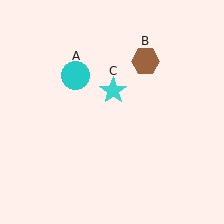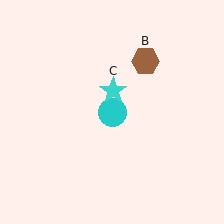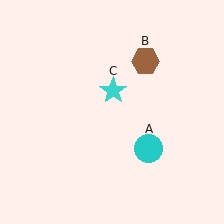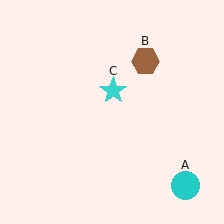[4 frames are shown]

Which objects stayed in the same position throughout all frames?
Brown hexagon (object B) and cyan star (object C) remained stationary.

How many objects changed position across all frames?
1 object changed position: cyan circle (object A).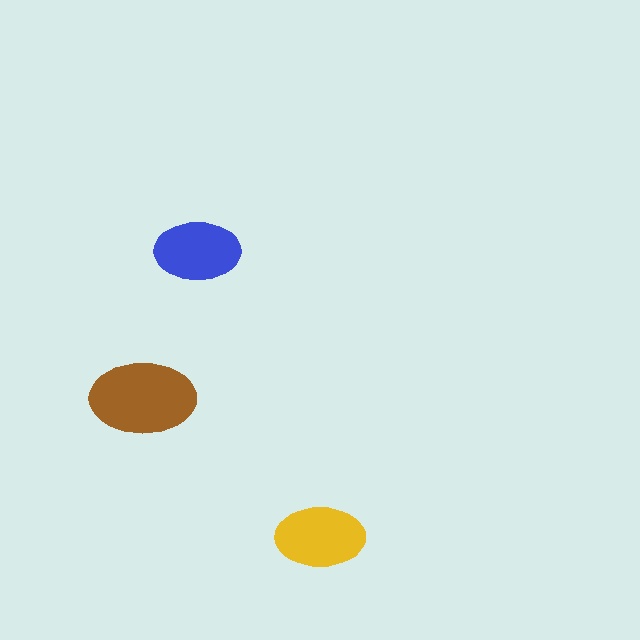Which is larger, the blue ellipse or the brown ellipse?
The brown one.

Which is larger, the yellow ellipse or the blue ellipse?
The yellow one.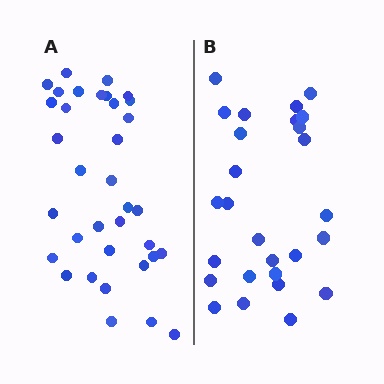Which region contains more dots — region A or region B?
Region A (the left region) has more dots.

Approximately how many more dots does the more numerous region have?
Region A has roughly 8 or so more dots than region B.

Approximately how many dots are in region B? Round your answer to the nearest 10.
About 30 dots. (The exact count is 27, which rounds to 30.)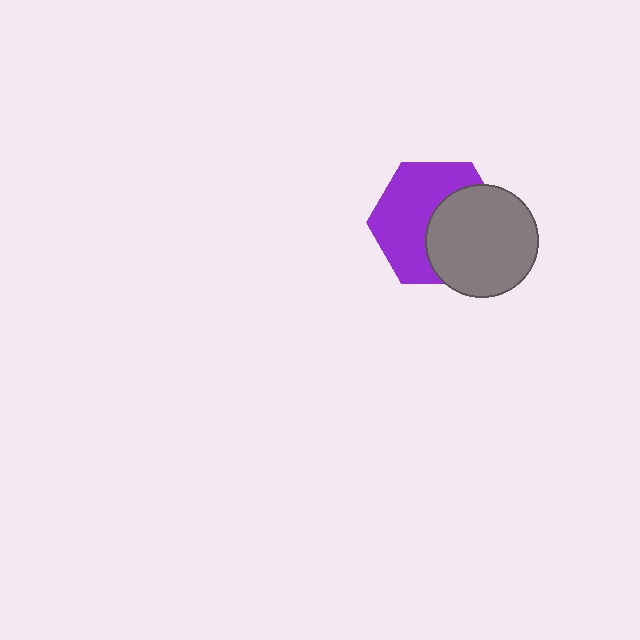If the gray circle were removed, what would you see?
You would see the complete purple hexagon.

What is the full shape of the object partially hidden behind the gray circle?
The partially hidden object is a purple hexagon.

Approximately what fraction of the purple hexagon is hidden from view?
Roughly 44% of the purple hexagon is hidden behind the gray circle.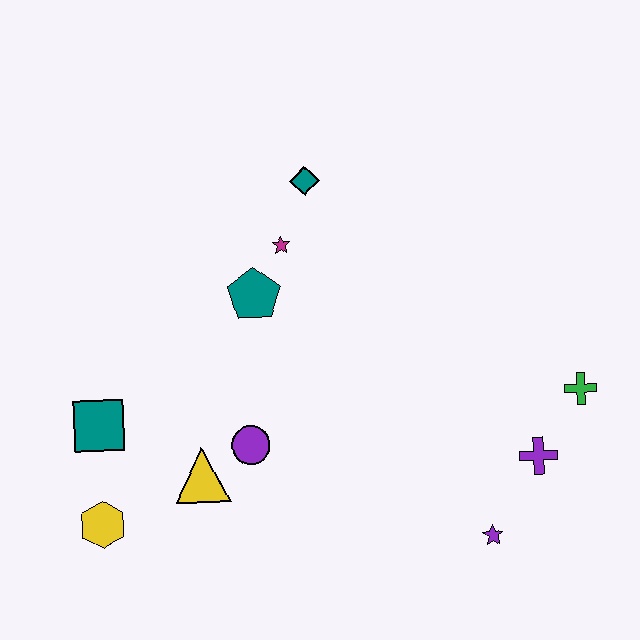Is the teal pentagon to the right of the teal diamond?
No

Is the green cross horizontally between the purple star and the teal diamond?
No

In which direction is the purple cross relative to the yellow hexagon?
The purple cross is to the right of the yellow hexagon.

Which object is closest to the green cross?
The purple cross is closest to the green cross.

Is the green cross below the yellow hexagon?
No